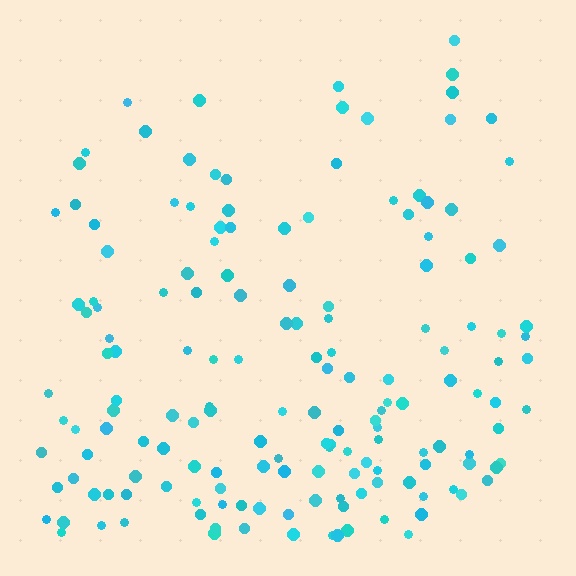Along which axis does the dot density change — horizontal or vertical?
Vertical.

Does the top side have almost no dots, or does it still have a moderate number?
Still a moderate number, just noticeably fewer than the bottom.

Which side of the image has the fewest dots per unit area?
The top.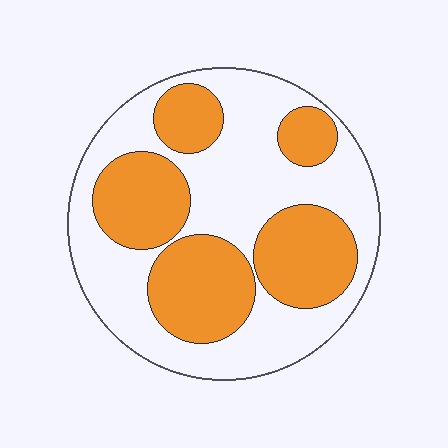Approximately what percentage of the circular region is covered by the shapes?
Approximately 40%.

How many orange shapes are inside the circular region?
5.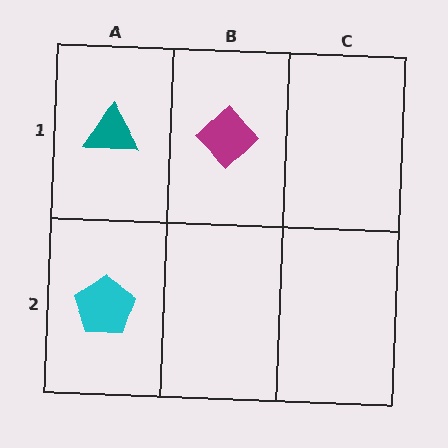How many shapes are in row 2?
1 shape.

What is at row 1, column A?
A teal triangle.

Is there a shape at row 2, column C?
No, that cell is empty.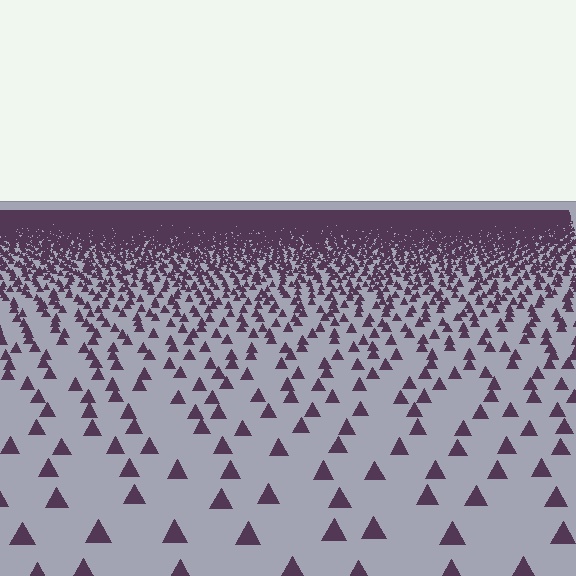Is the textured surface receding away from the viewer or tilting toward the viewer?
The surface is receding away from the viewer. Texture elements get smaller and denser toward the top.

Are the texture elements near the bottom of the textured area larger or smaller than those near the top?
Larger. Near the bottom, elements are closer to the viewer and appear at a bigger on-screen size.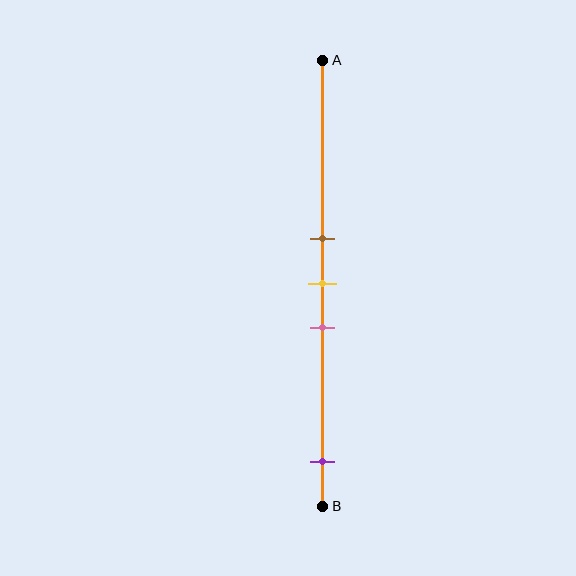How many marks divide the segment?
There are 4 marks dividing the segment.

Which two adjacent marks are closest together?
The brown and yellow marks are the closest adjacent pair.